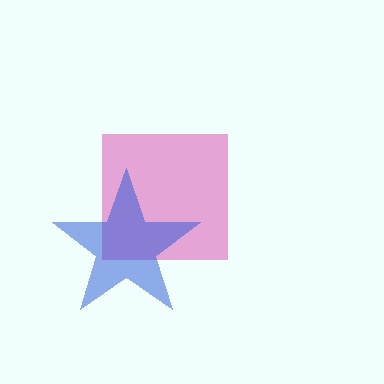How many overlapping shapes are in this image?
There are 2 overlapping shapes in the image.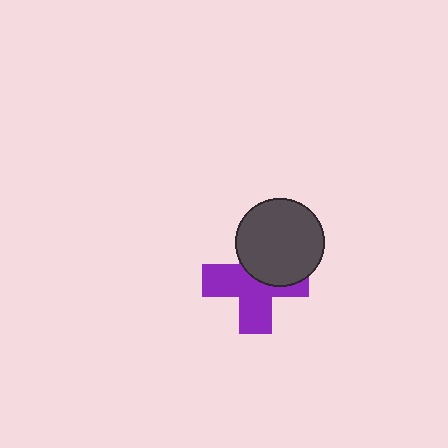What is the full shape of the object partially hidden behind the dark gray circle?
The partially hidden object is a purple cross.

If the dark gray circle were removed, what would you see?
You would see the complete purple cross.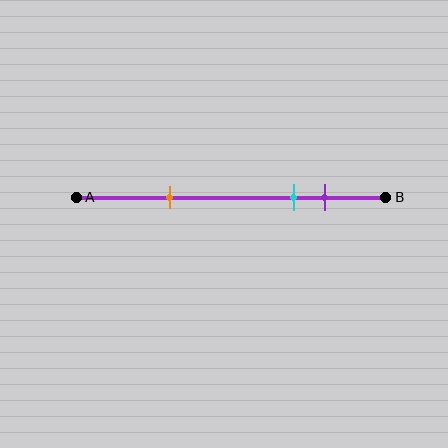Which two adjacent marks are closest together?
The cyan and purple marks are the closest adjacent pair.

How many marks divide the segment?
There are 3 marks dividing the segment.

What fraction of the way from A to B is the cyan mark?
The cyan mark is approximately 70% (0.7) of the way from A to B.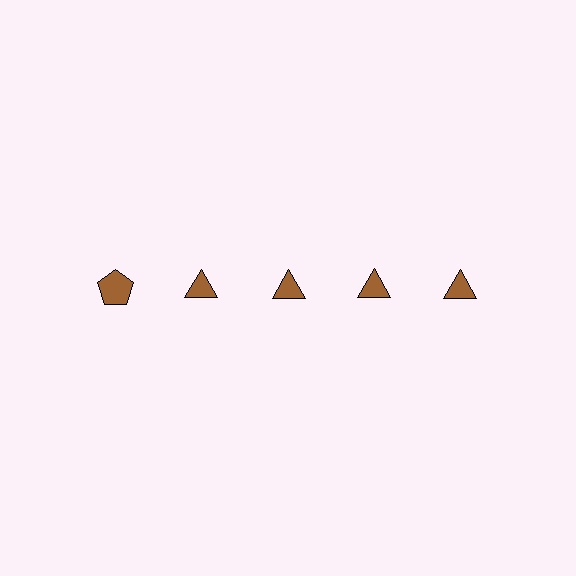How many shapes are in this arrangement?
There are 5 shapes arranged in a grid pattern.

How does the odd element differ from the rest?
It has a different shape: pentagon instead of triangle.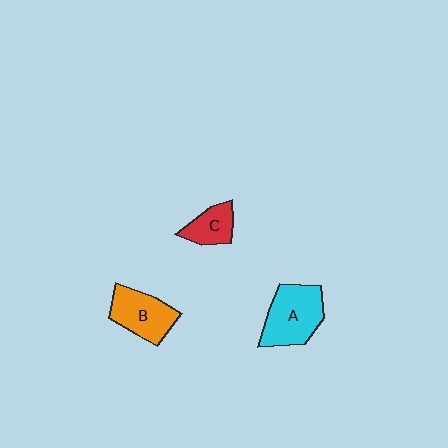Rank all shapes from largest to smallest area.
From largest to smallest: A (cyan), B (orange), C (red).